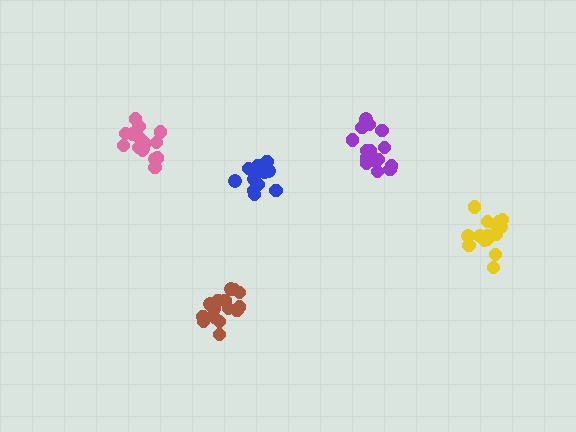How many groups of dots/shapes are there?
There are 5 groups.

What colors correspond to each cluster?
The clusters are colored: blue, yellow, pink, purple, brown.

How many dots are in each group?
Group 1: 14 dots, Group 2: 15 dots, Group 3: 15 dots, Group 4: 15 dots, Group 5: 16 dots (75 total).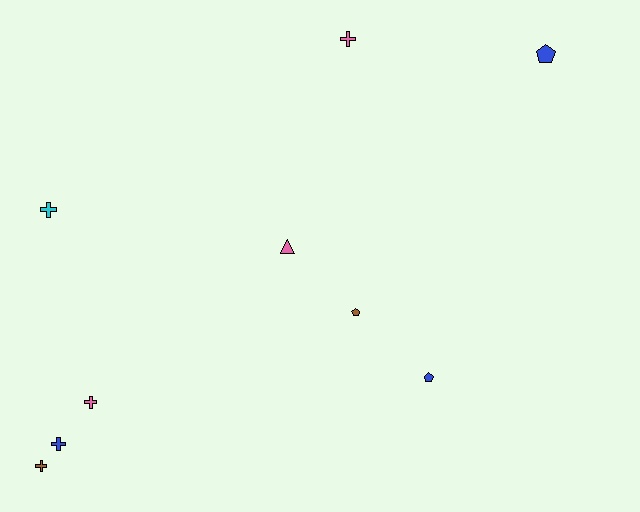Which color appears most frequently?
Blue, with 3 objects.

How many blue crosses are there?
There is 1 blue cross.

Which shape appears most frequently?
Cross, with 5 objects.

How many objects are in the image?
There are 9 objects.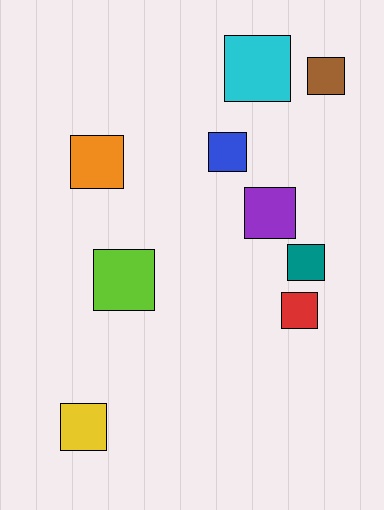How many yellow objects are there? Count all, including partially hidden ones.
There is 1 yellow object.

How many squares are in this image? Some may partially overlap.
There are 9 squares.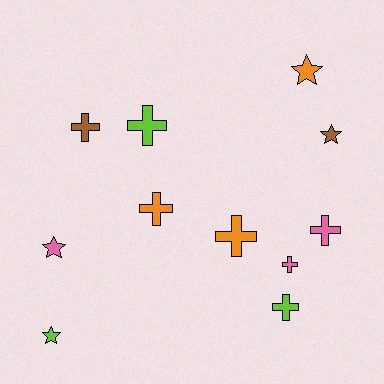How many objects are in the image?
There are 11 objects.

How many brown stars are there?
There is 1 brown star.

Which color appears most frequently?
Orange, with 3 objects.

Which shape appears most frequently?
Cross, with 7 objects.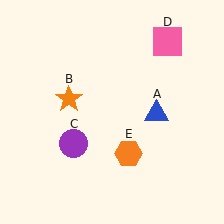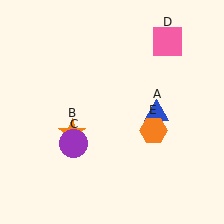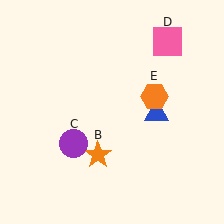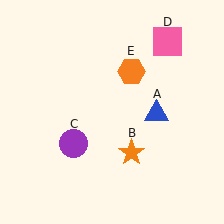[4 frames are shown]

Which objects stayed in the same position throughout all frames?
Blue triangle (object A) and purple circle (object C) and pink square (object D) remained stationary.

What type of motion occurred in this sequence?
The orange star (object B), orange hexagon (object E) rotated counterclockwise around the center of the scene.